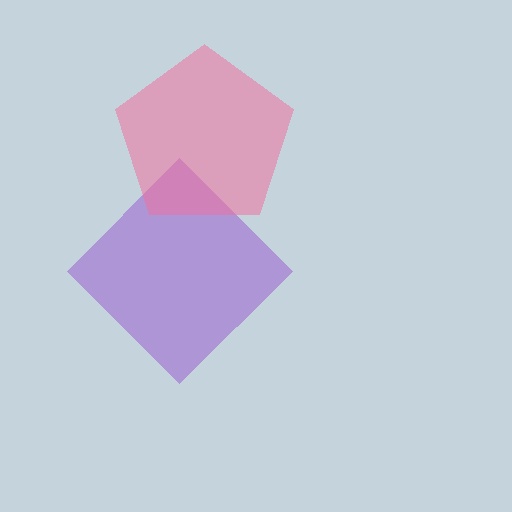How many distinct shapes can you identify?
There are 2 distinct shapes: a purple diamond, a pink pentagon.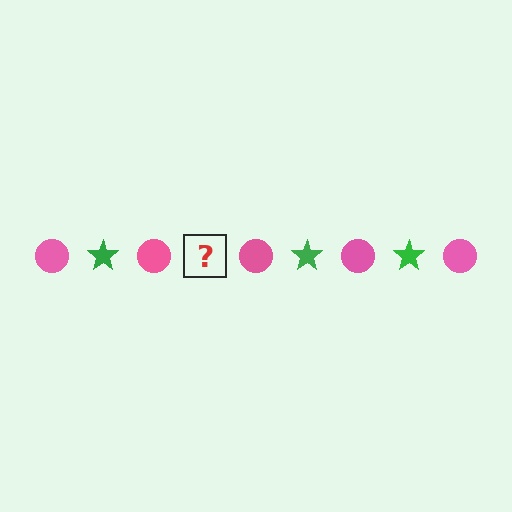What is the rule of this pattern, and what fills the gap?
The rule is that the pattern alternates between pink circle and green star. The gap should be filled with a green star.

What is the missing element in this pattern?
The missing element is a green star.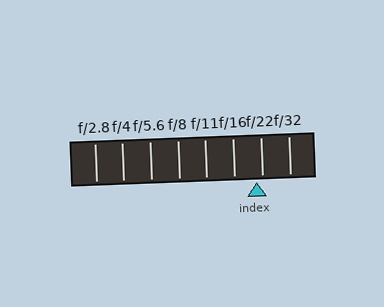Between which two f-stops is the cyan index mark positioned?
The index mark is between f/16 and f/22.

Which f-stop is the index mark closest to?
The index mark is closest to f/22.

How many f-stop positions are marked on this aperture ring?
There are 8 f-stop positions marked.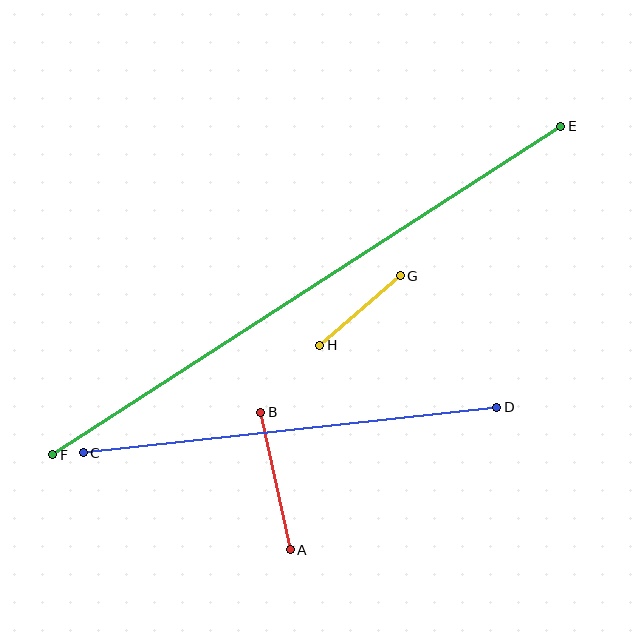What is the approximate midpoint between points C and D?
The midpoint is at approximately (290, 430) pixels.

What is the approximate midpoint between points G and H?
The midpoint is at approximately (360, 311) pixels.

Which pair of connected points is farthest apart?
Points E and F are farthest apart.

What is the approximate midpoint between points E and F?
The midpoint is at approximately (307, 291) pixels.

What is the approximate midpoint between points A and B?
The midpoint is at approximately (276, 481) pixels.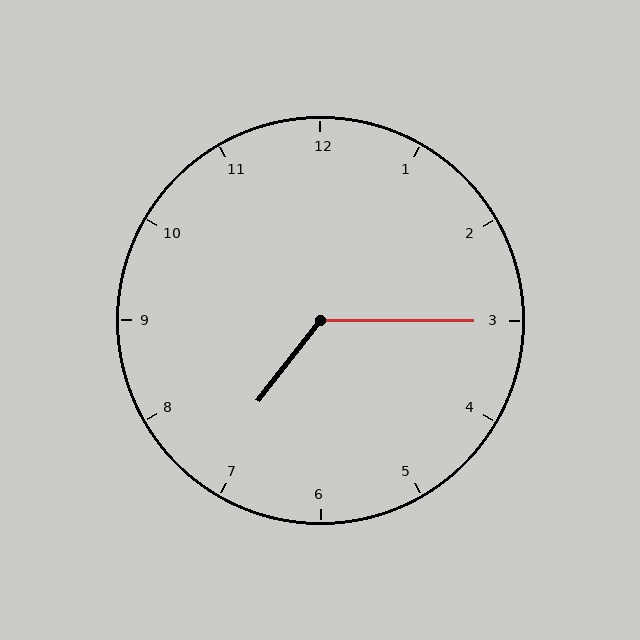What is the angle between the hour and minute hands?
Approximately 128 degrees.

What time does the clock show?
7:15.